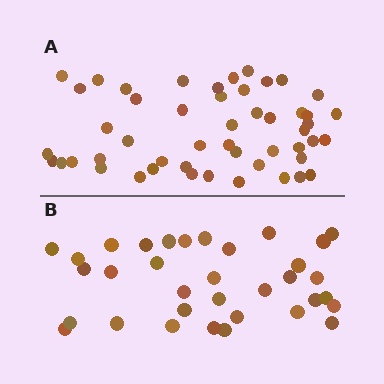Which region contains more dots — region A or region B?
Region A (the top region) has more dots.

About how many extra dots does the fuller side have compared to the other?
Region A has approximately 15 more dots than region B.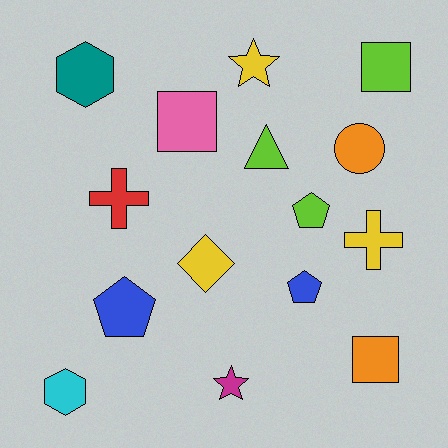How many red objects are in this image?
There is 1 red object.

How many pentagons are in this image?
There are 3 pentagons.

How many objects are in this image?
There are 15 objects.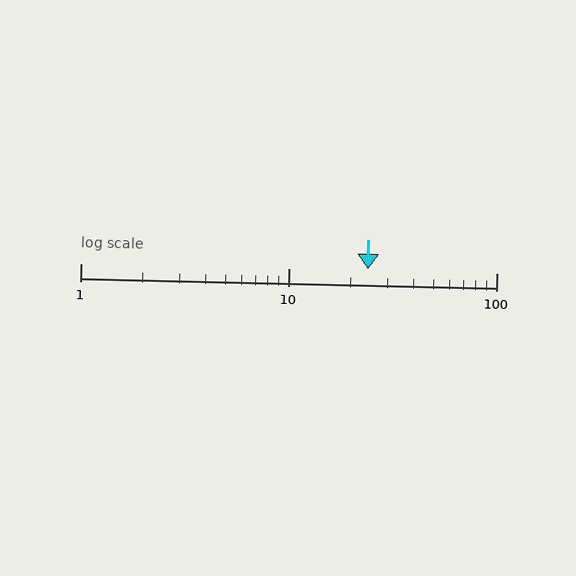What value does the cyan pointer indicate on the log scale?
The pointer indicates approximately 24.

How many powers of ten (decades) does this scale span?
The scale spans 2 decades, from 1 to 100.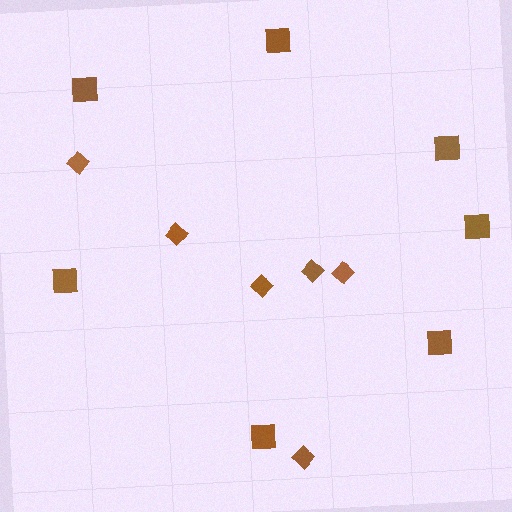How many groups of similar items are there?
There are 2 groups: one group of squares (7) and one group of diamonds (6).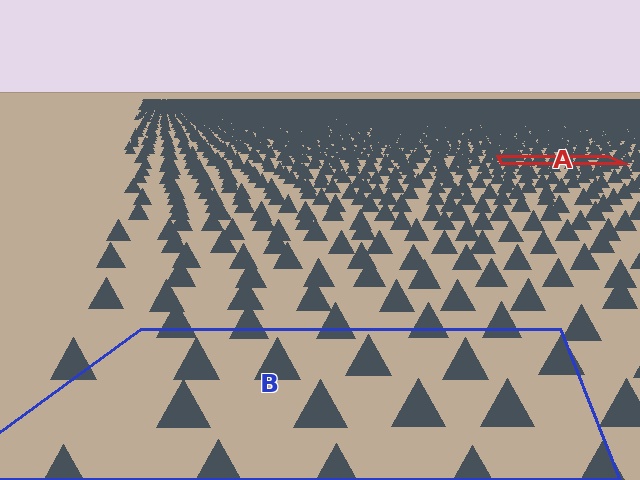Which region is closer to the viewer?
Region B is closer. The texture elements there are larger and more spread out.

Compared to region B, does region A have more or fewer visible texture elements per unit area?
Region A has more texture elements per unit area — they are packed more densely because it is farther away.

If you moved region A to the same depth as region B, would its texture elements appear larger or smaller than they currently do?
They would appear larger. At a closer depth, the same texture elements are projected at a bigger on-screen size.